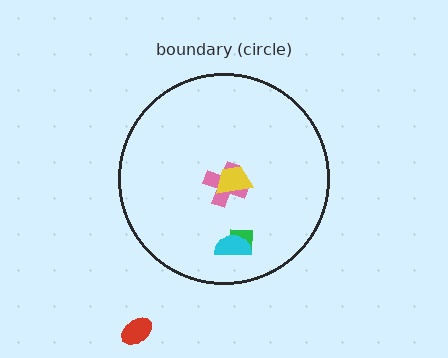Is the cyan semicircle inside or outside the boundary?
Inside.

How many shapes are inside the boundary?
4 inside, 1 outside.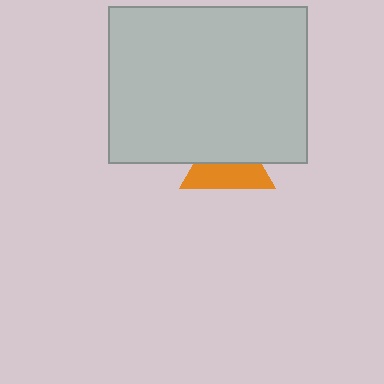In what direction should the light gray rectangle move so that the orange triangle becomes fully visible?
The light gray rectangle should move up. That is the shortest direction to clear the overlap and leave the orange triangle fully visible.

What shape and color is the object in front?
The object in front is a light gray rectangle.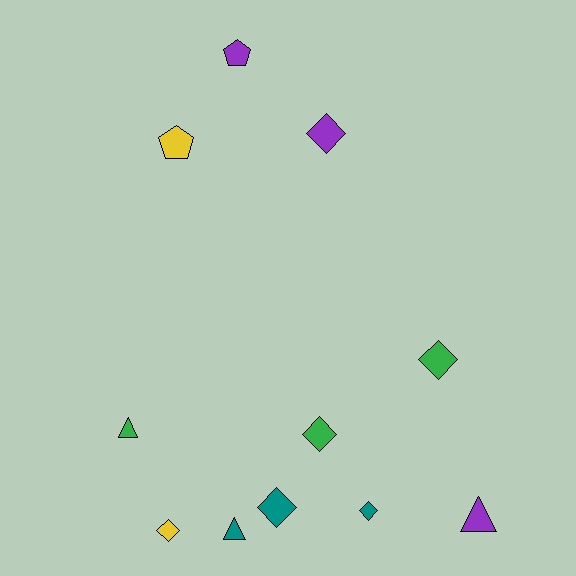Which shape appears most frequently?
Diamond, with 6 objects.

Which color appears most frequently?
Purple, with 3 objects.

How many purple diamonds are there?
There is 1 purple diamond.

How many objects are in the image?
There are 11 objects.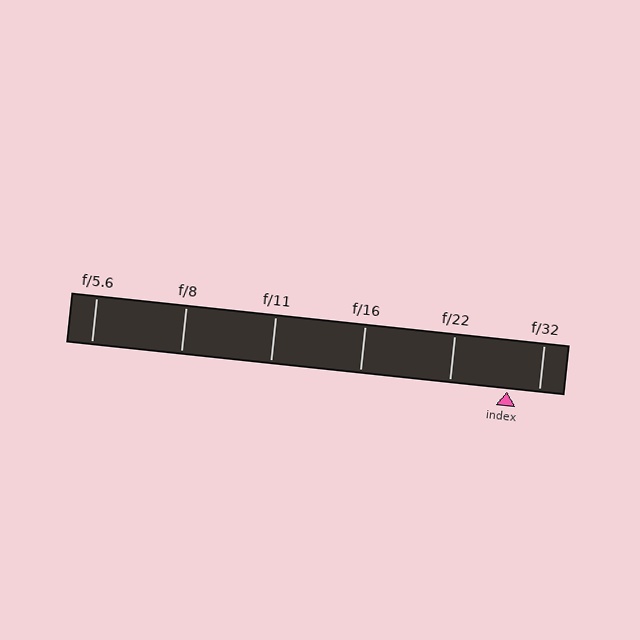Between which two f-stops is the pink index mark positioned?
The index mark is between f/22 and f/32.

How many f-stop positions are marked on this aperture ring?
There are 6 f-stop positions marked.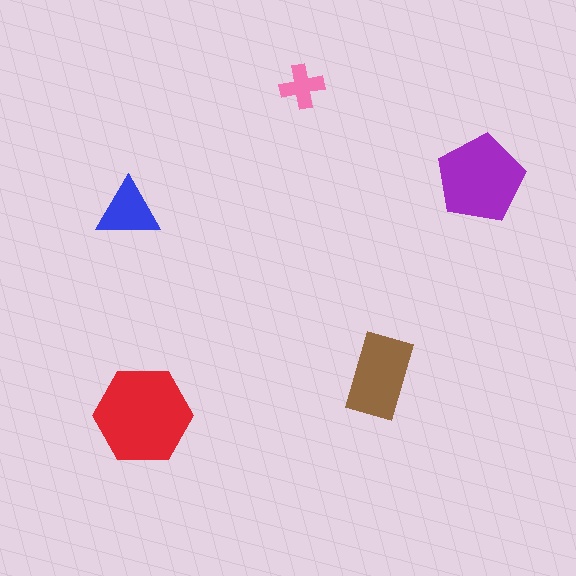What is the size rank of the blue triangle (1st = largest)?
4th.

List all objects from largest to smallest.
The red hexagon, the purple pentagon, the brown rectangle, the blue triangle, the pink cross.